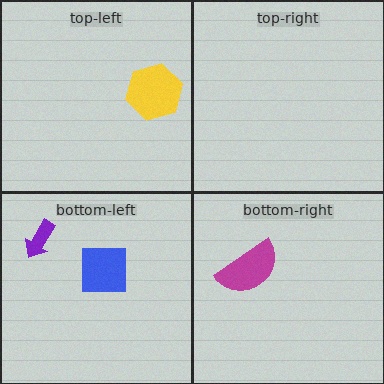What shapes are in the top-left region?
The yellow hexagon.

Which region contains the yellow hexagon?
The top-left region.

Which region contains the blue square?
The bottom-left region.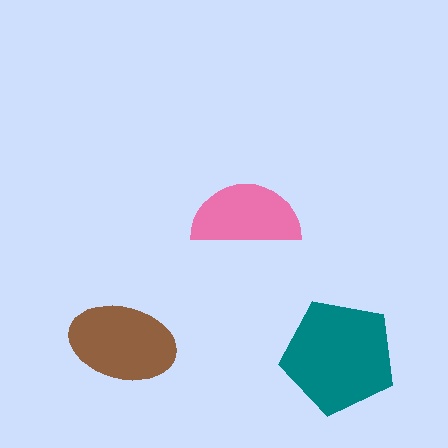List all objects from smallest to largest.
The pink semicircle, the brown ellipse, the teal pentagon.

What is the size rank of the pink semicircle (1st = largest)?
3rd.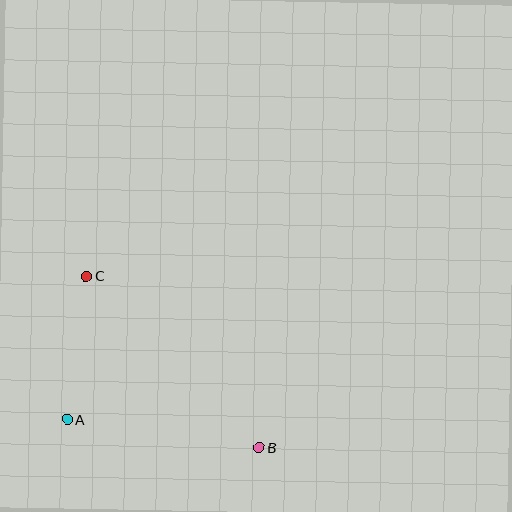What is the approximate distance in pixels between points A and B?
The distance between A and B is approximately 194 pixels.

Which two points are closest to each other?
Points A and C are closest to each other.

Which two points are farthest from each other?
Points B and C are farthest from each other.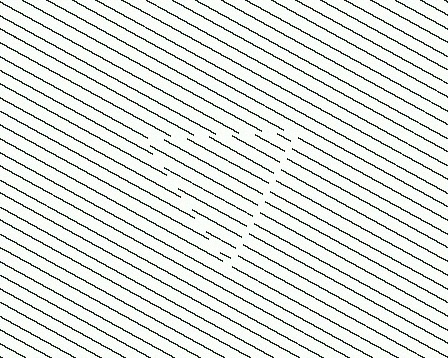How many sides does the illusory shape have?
3 sides — the line-ends trace a triangle.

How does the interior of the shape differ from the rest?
The interior of the shape contains the same grating, shifted by half a period — the contour is defined by the phase discontinuity where line-ends from the inner and outer gratings abut.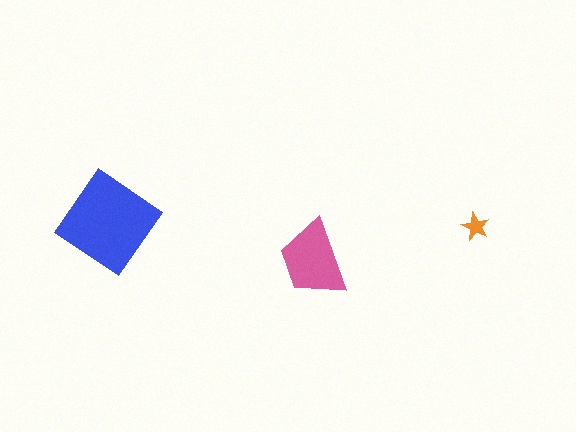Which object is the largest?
The blue diamond.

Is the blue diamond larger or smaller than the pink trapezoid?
Larger.